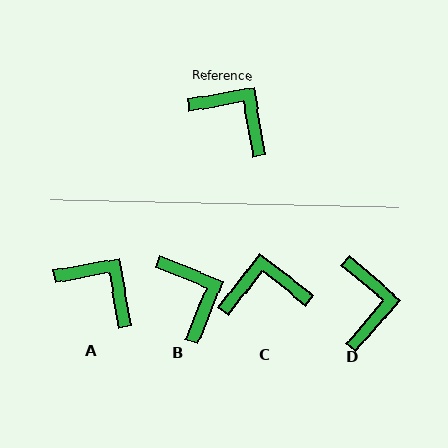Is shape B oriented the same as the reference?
No, it is off by about 32 degrees.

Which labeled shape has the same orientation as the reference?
A.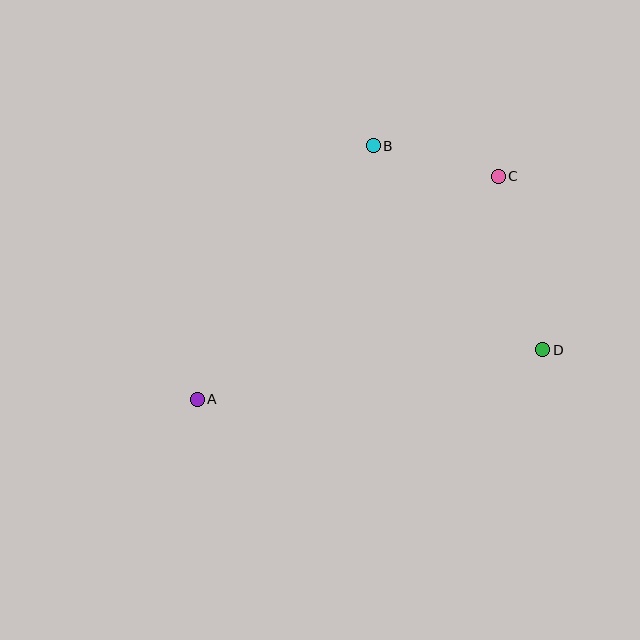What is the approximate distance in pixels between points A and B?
The distance between A and B is approximately 309 pixels.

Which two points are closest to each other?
Points B and C are closest to each other.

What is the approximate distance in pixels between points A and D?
The distance between A and D is approximately 349 pixels.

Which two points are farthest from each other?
Points A and C are farthest from each other.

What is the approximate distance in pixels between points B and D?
The distance between B and D is approximately 265 pixels.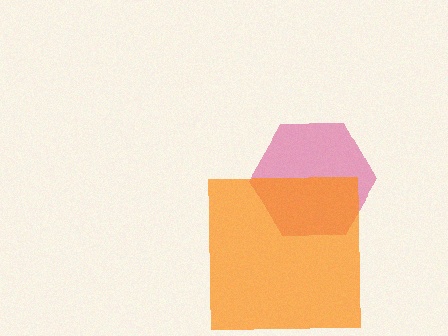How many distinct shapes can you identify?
There are 2 distinct shapes: a pink hexagon, an orange square.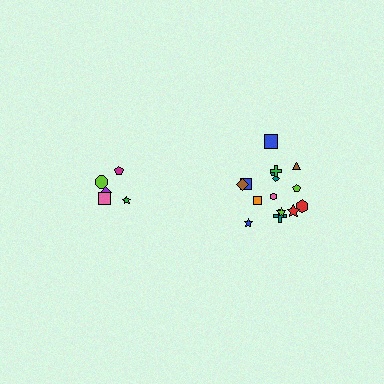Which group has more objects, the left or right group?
The right group.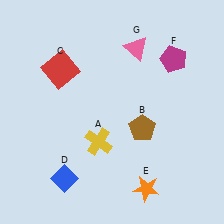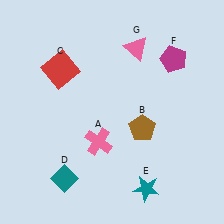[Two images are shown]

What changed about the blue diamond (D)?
In Image 1, D is blue. In Image 2, it changed to teal.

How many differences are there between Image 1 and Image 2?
There are 3 differences between the two images.